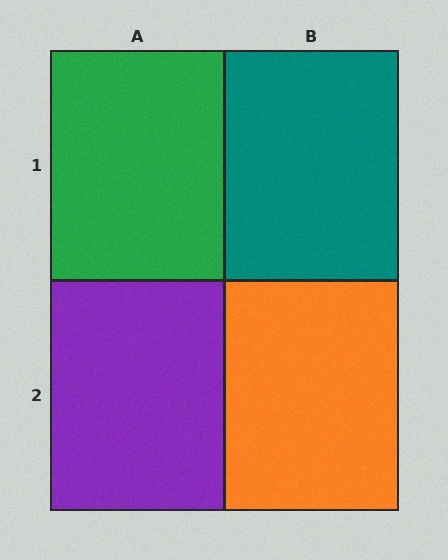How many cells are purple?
1 cell is purple.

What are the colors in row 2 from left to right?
Purple, orange.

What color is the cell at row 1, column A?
Green.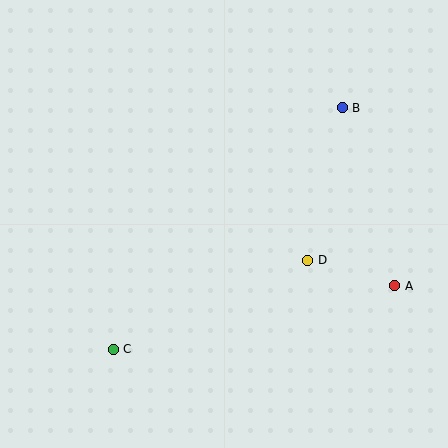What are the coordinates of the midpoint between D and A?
The midpoint between D and A is at (351, 273).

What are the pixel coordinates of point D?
Point D is at (308, 260).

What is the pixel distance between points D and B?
The distance between D and B is 156 pixels.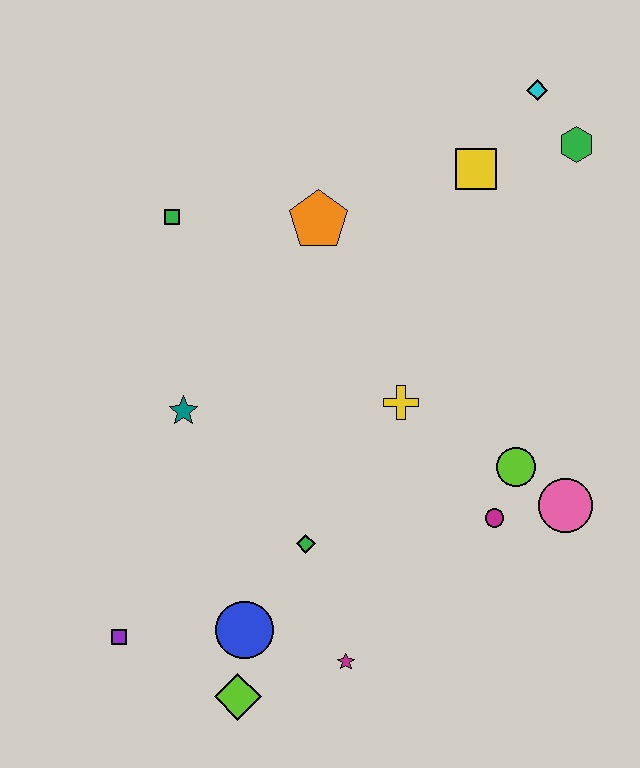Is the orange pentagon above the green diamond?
Yes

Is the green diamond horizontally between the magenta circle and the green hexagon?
No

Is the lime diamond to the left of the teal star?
No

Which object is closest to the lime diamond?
The blue circle is closest to the lime diamond.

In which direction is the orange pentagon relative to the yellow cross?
The orange pentagon is above the yellow cross.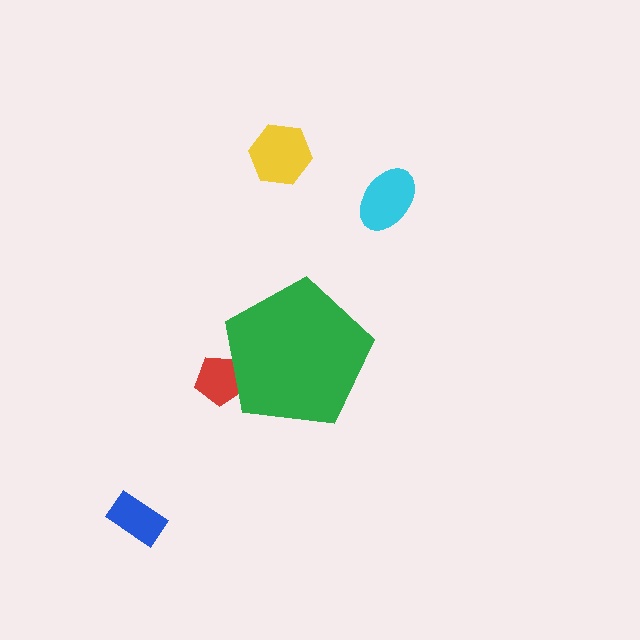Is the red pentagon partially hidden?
Yes, the red pentagon is partially hidden behind the green pentagon.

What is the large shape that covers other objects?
A green pentagon.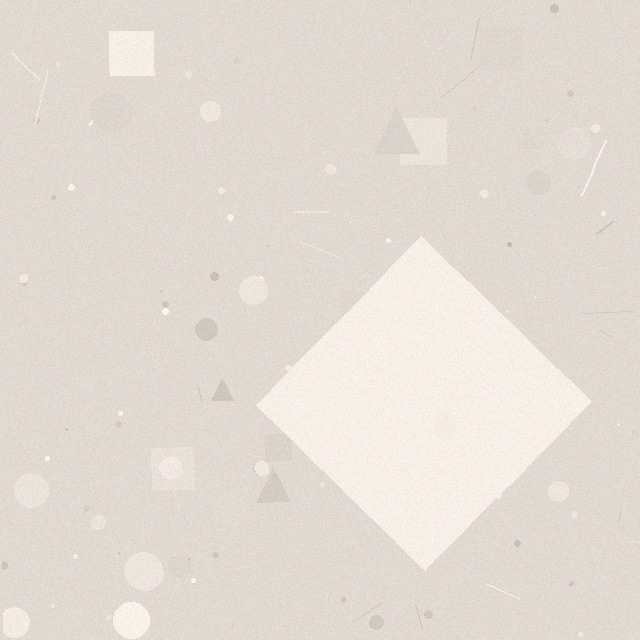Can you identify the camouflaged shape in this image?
The camouflaged shape is a diamond.